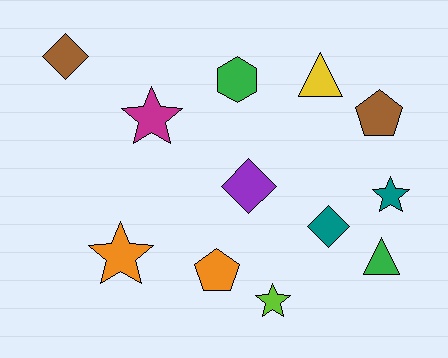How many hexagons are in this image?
There is 1 hexagon.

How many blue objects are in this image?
There are no blue objects.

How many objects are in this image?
There are 12 objects.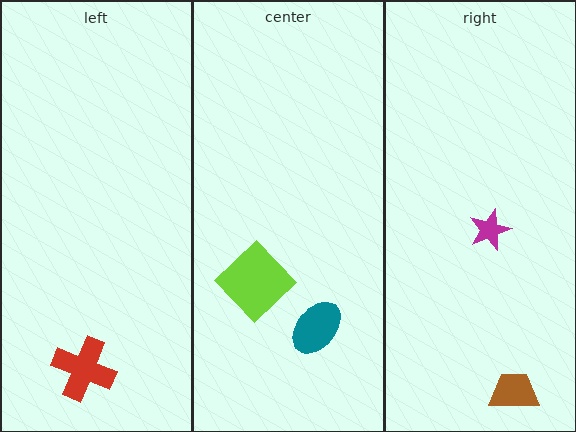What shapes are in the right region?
The brown trapezoid, the magenta star.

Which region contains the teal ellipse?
The center region.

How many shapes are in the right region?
2.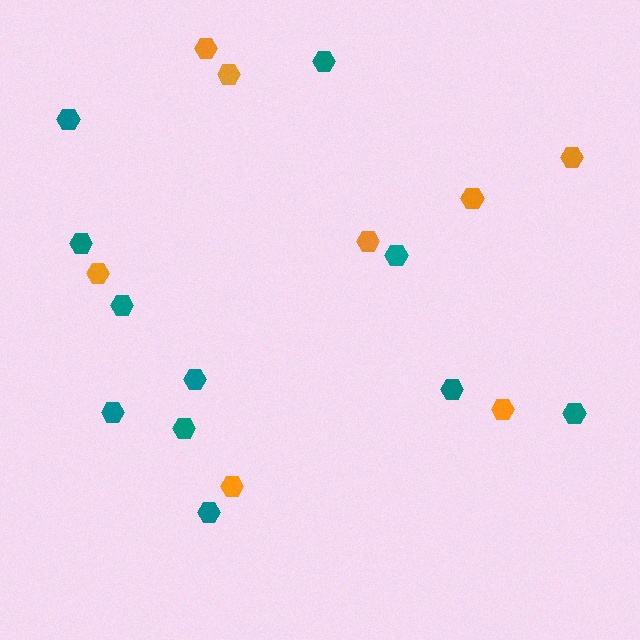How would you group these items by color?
There are 2 groups: one group of teal hexagons (11) and one group of orange hexagons (8).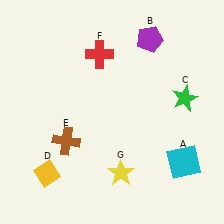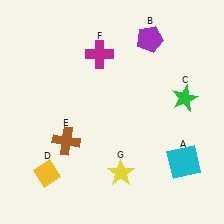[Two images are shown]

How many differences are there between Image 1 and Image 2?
There is 1 difference between the two images.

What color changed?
The cross (F) changed from red in Image 1 to magenta in Image 2.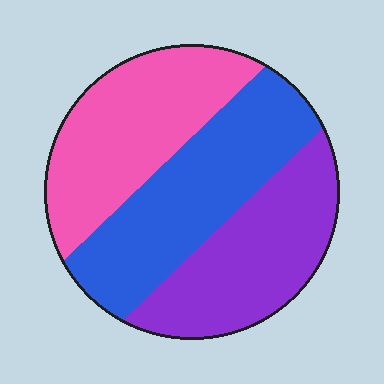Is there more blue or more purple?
Blue.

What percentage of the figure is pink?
Pink covers roughly 35% of the figure.